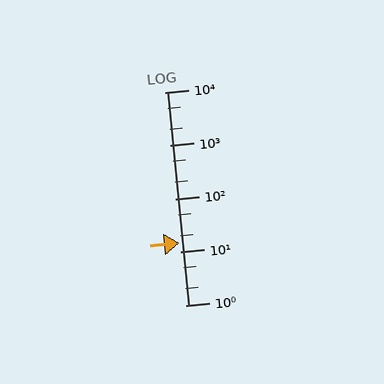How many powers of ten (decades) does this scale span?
The scale spans 4 decades, from 1 to 10000.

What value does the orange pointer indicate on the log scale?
The pointer indicates approximately 15.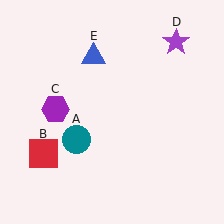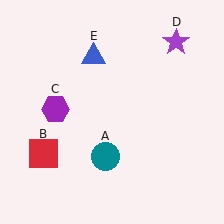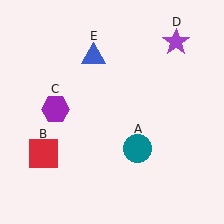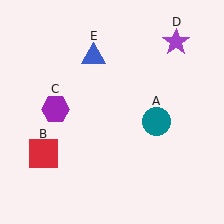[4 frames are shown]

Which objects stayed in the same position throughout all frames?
Red square (object B) and purple hexagon (object C) and purple star (object D) and blue triangle (object E) remained stationary.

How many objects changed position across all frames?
1 object changed position: teal circle (object A).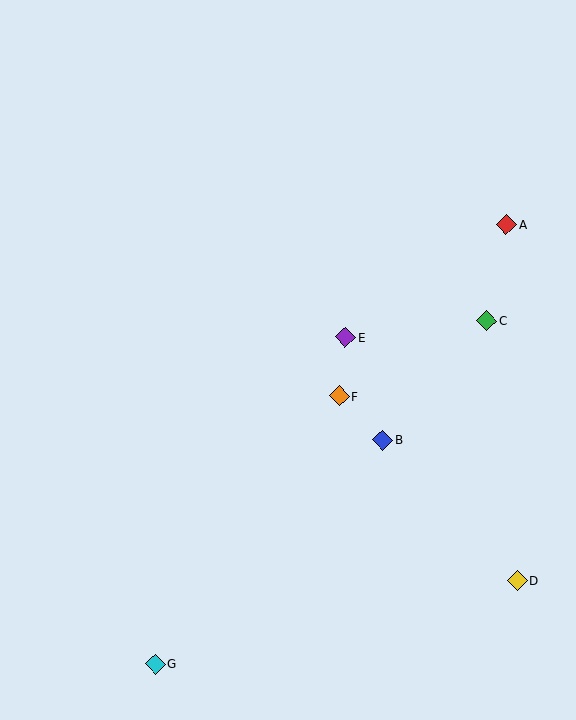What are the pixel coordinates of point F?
Point F is at (339, 396).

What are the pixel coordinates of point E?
Point E is at (346, 337).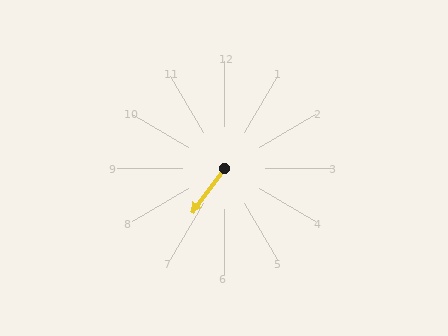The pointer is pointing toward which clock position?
Roughly 7 o'clock.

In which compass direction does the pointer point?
Southwest.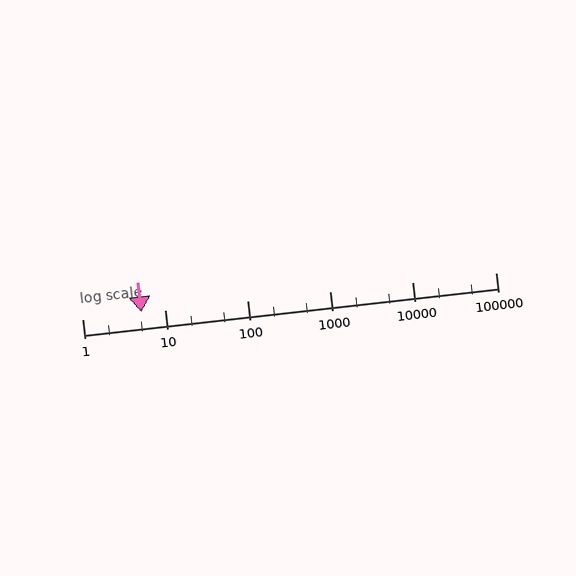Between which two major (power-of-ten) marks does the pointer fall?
The pointer is between 1 and 10.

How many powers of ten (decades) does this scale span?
The scale spans 5 decades, from 1 to 100000.